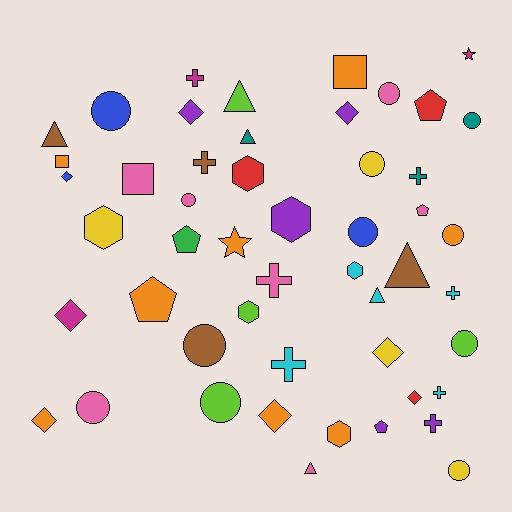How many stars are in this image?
There are 2 stars.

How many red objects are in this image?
There are 3 red objects.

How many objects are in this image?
There are 50 objects.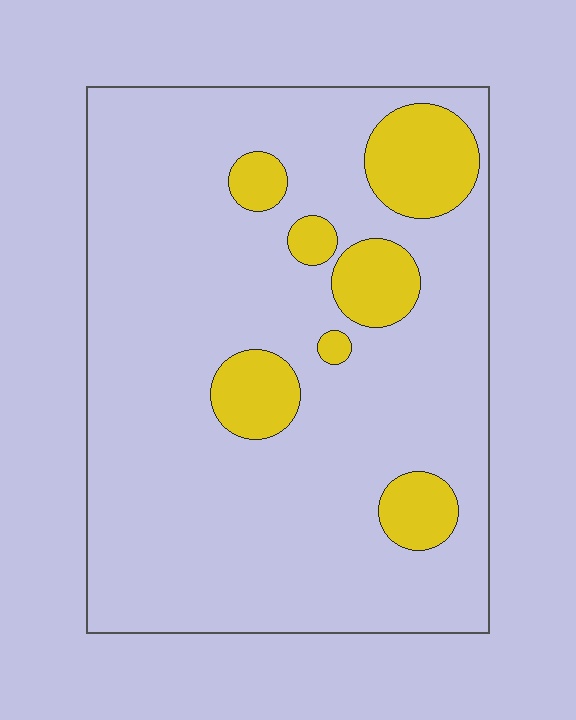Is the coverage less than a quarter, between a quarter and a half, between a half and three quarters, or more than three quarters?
Less than a quarter.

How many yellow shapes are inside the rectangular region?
7.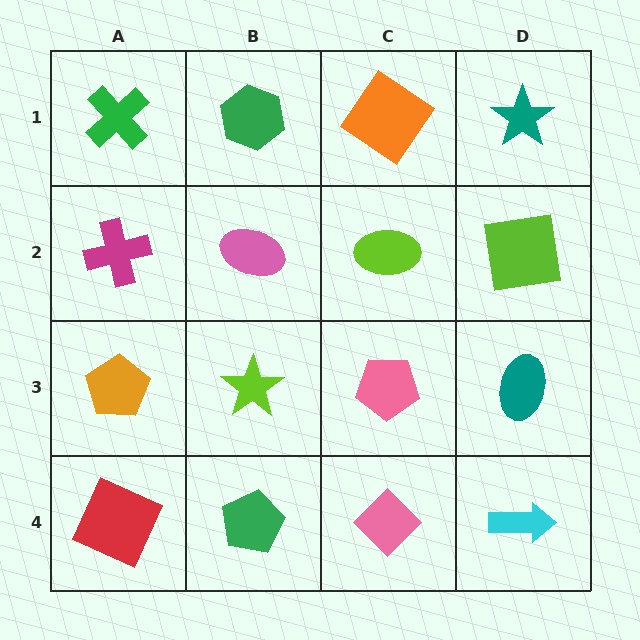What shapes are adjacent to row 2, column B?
A green hexagon (row 1, column B), a lime star (row 3, column B), a magenta cross (row 2, column A), a lime ellipse (row 2, column C).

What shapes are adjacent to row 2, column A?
A green cross (row 1, column A), an orange pentagon (row 3, column A), a pink ellipse (row 2, column B).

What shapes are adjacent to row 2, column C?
An orange diamond (row 1, column C), a pink pentagon (row 3, column C), a pink ellipse (row 2, column B), a lime square (row 2, column D).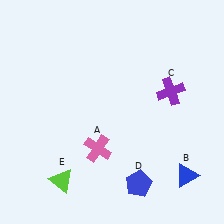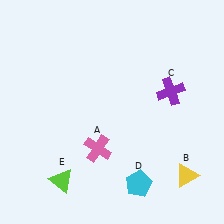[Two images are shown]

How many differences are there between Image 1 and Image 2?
There are 2 differences between the two images.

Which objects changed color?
B changed from blue to yellow. D changed from blue to cyan.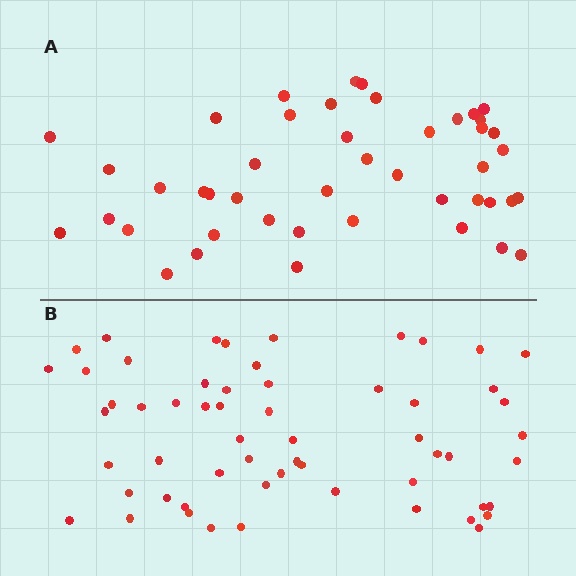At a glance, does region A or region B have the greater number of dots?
Region B (the bottom region) has more dots.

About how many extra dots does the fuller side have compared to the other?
Region B has approximately 15 more dots than region A.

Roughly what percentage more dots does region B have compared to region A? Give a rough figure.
About 30% more.